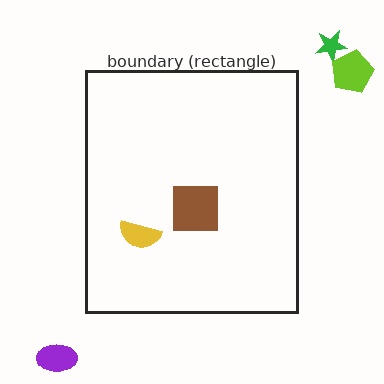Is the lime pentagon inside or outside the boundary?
Outside.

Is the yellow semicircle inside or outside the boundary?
Inside.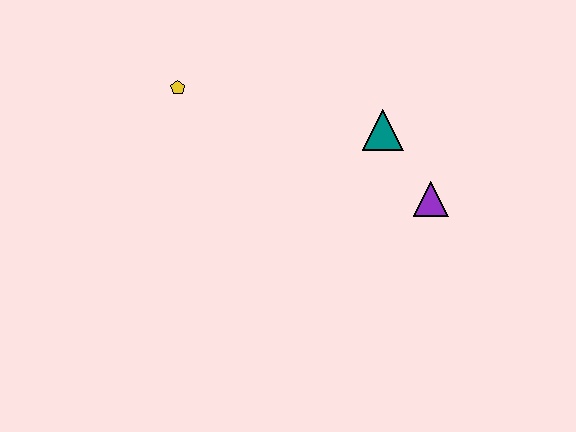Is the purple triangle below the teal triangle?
Yes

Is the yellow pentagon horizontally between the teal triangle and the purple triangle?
No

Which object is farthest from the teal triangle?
The yellow pentagon is farthest from the teal triangle.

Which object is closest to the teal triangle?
The purple triangle is closest to the teal triangle.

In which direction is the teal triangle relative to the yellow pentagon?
The teal triangle is to the right of the yellow pentagon.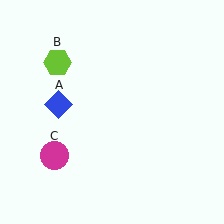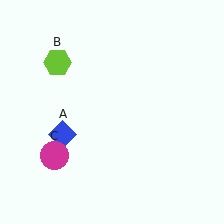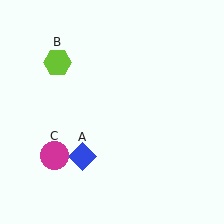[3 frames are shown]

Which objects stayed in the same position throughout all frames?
Lime hexagon (object B) and magenta circle (object C) remained stationary.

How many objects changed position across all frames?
1 object changed position: blue diamond (object A).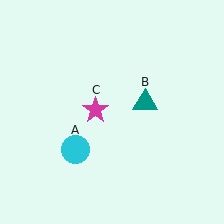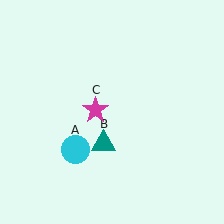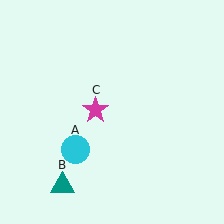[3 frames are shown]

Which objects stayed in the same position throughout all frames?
Cyan circle (object A) and magenta star (object C) remained stationary.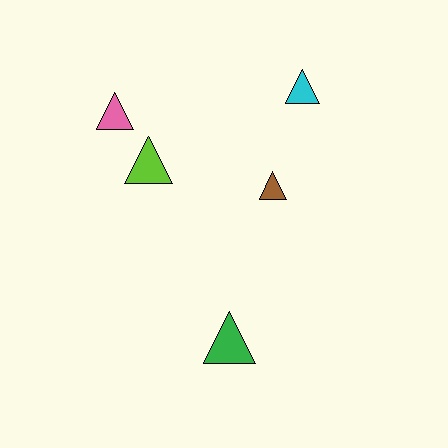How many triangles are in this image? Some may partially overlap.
There are 5 triangles.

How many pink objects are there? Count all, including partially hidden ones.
There is 1 pink object.